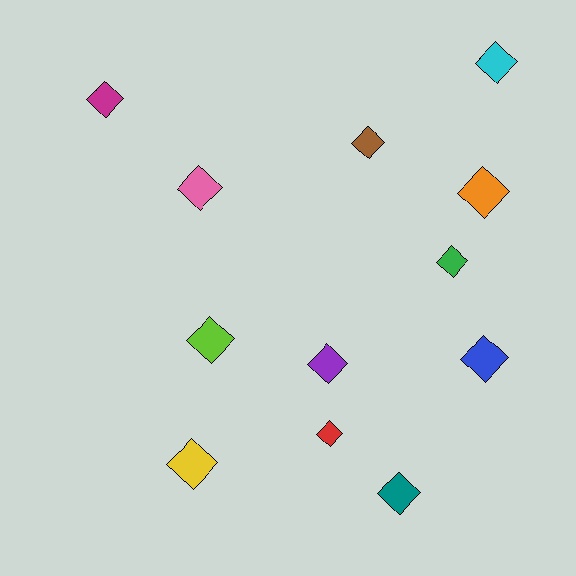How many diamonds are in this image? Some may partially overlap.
There are 12 diamonds.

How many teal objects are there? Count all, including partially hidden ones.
There is 1 teal object.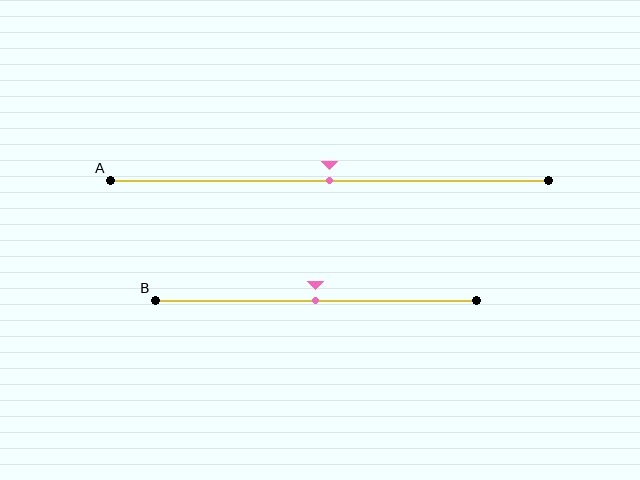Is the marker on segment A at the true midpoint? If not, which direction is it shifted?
Yes, the marker on segment A is at the true midpoint.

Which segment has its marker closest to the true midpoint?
Segment A has its marker closest to the true midpoint.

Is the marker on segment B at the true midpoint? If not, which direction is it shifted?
Yes, the marker on segment B is at the true midpoint.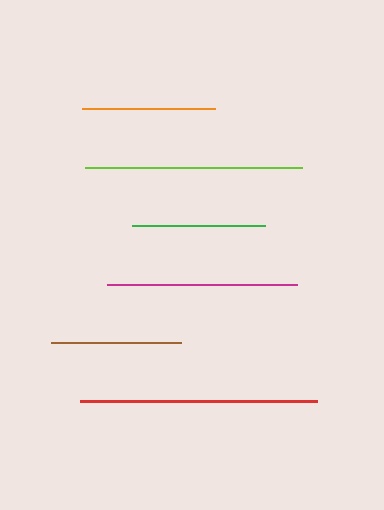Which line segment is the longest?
The red line is the longest at approximately 237 pixels.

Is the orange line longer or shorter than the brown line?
The orange line is longer than the brown line.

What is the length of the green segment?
The green segment is approximately 133 pixels long.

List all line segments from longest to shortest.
From longest to shortest: red, lime, magenta, orange, green, brown.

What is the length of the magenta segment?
The magenta segment is approximately 190 pixels long.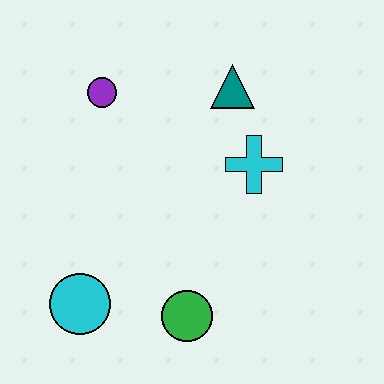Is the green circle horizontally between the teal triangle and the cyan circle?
Yes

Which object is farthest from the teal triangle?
The cyan circle is farthest from the teal triangle.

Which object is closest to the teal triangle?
The cyan cross is closest to the teal triangle.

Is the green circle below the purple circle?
Yes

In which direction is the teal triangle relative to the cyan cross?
The teal triangle is above the cyan cross.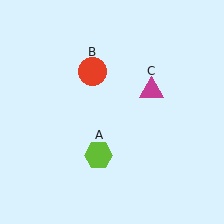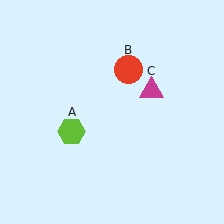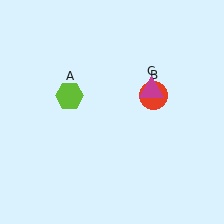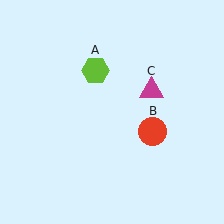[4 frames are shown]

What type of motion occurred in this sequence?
The lime hexagon (object A), red circle (object B) rotated clockwise around the center of the scene.